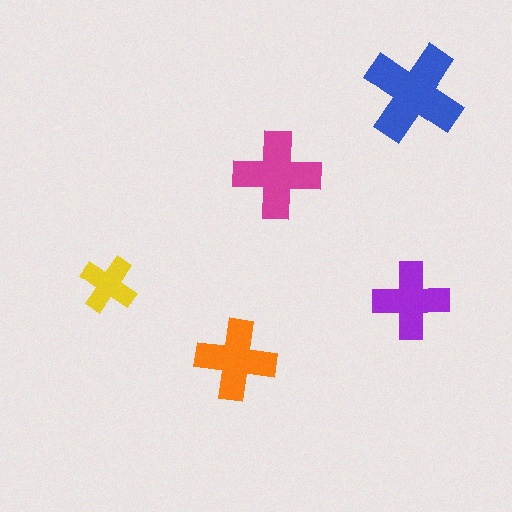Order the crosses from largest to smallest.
the blue one, the magenta one, the orange one, the purple one, the yellow one.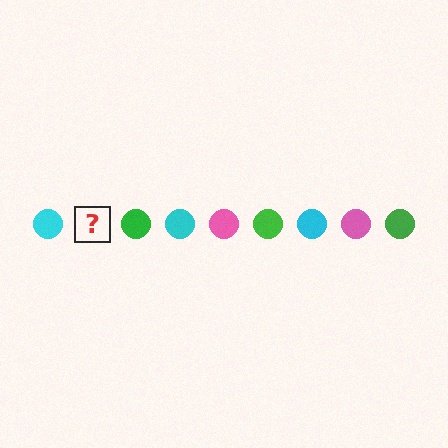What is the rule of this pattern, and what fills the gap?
The rule is that the pattern cycles through cyan, pink, green circles. The gap should be filled with a pink circle.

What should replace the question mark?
The question mark should be replaced with a pink circle.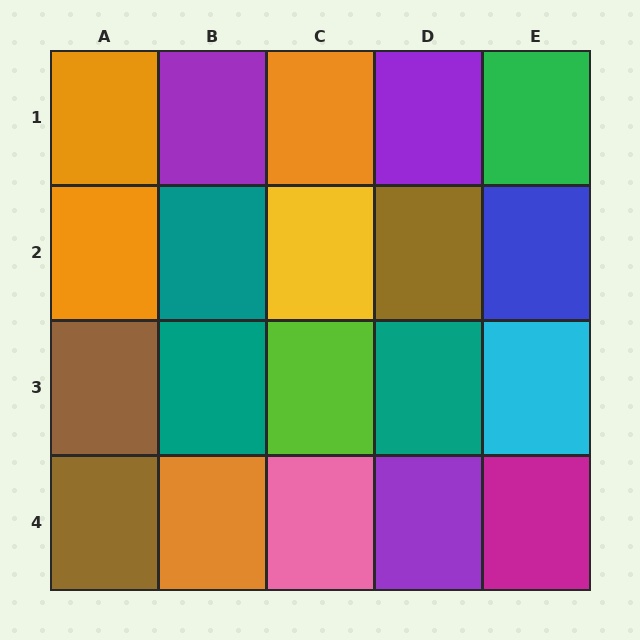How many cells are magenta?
1 cell is magenta.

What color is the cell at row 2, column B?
Teal.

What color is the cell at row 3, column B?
Teal.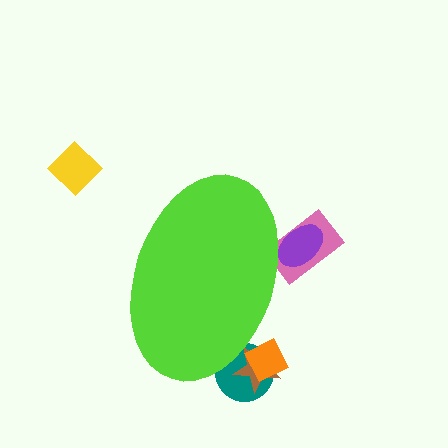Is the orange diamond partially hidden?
Yes, the orange diamond is partially hidden behind the lime ellipse.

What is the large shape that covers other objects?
A lime ellipse.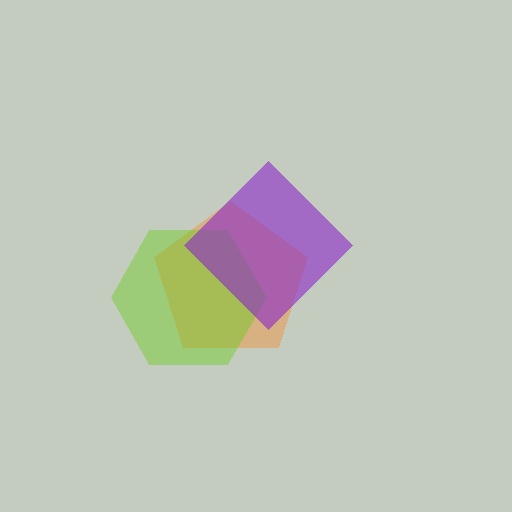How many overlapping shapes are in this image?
There are 3 overlapping shapes in the image.